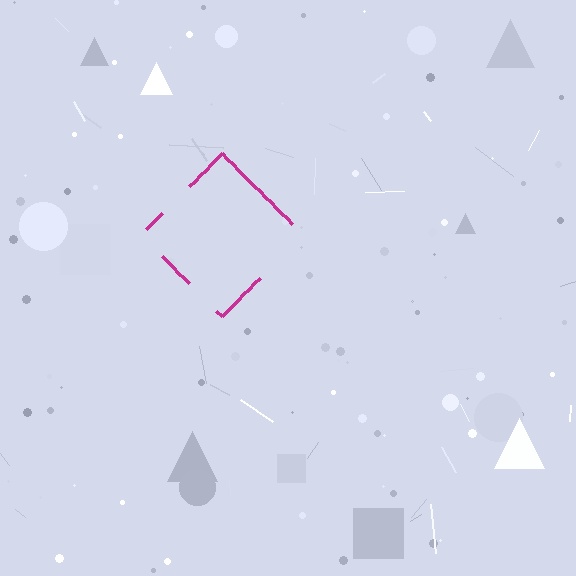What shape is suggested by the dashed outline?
The dashed outline suggests a diamond.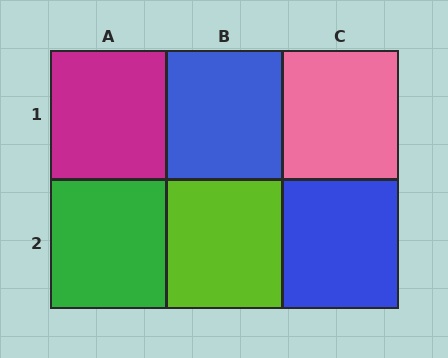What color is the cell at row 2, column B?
Lime.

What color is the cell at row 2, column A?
Green.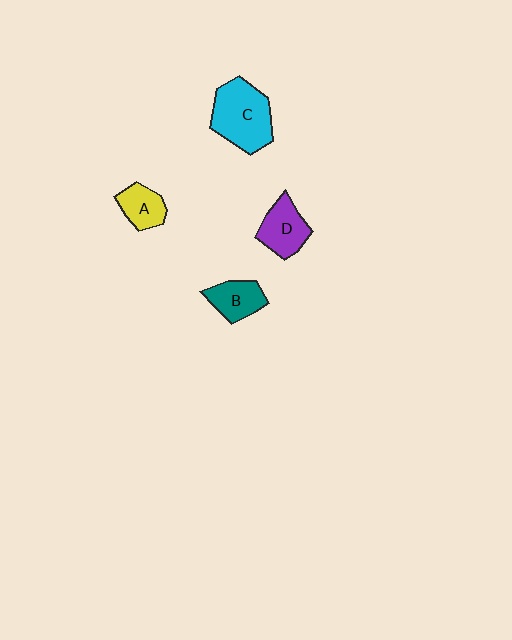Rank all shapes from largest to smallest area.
From largest to smallest: C (cyan), D (purple), B (teal), A (yellow).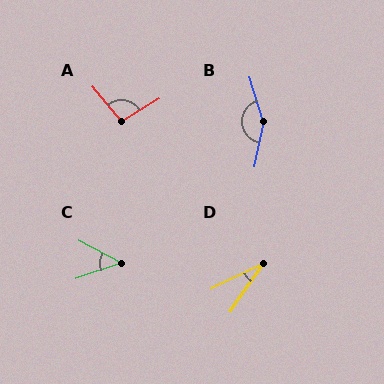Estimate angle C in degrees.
Approximately 47 degrees.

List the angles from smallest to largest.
D (29°), C (47°), A (98°), B (152°).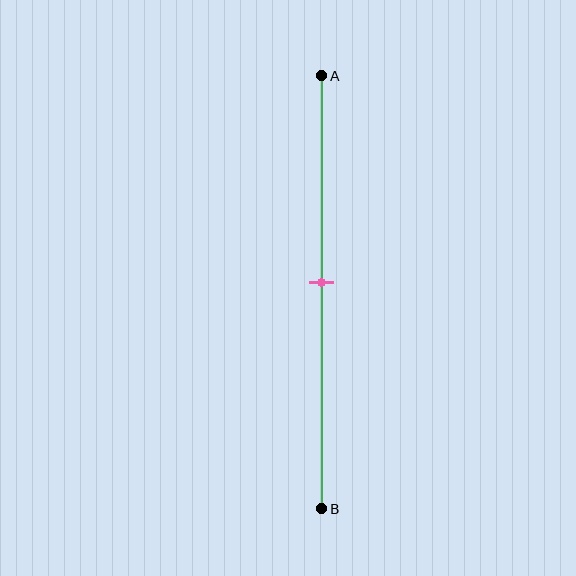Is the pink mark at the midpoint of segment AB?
Yes, the mark is approximately at the midpoint.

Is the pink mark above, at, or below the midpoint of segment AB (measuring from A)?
The pink mark is approximately at the midpoint of segment AB.